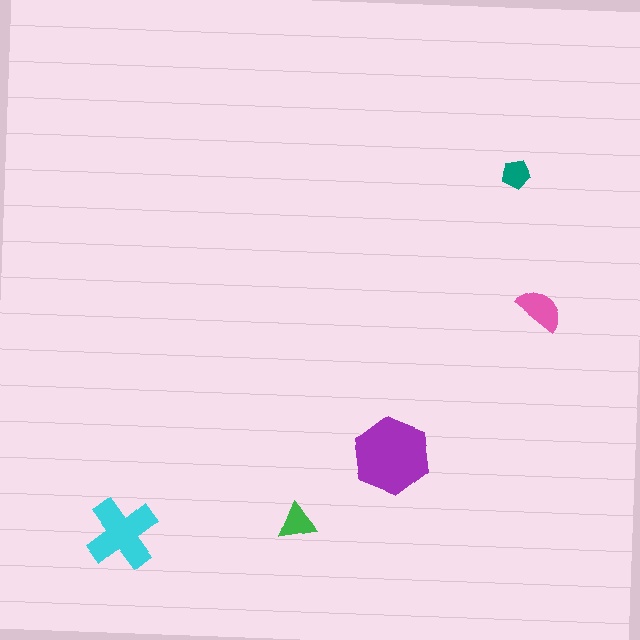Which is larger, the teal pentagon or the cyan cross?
The cyan cross.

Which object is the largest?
The purple hexagon.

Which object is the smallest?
The teal pentagon.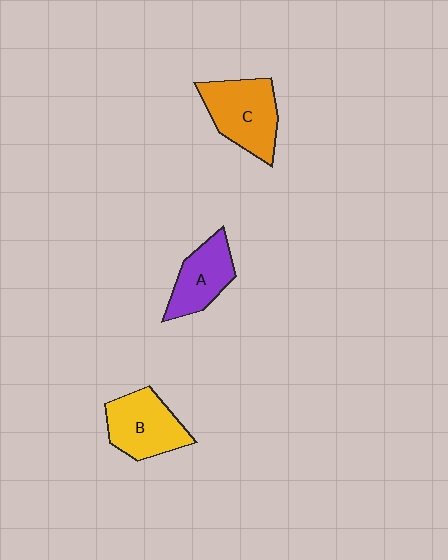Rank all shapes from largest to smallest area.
From largest to smallest: C (orange), B (yellow), A (purple).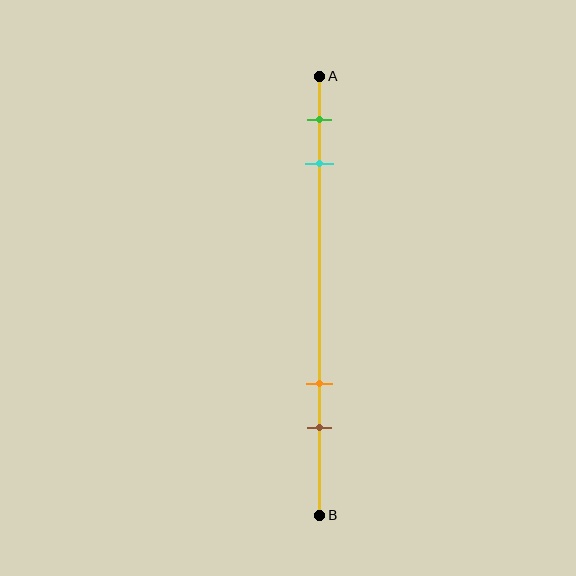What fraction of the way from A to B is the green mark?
The green mark is approximately 10% (0.1) of the way from A to B.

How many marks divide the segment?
There are 4 marks dividing the segment.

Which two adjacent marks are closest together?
The green and cyan marks are the closest adjacent pair.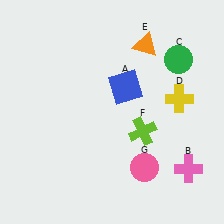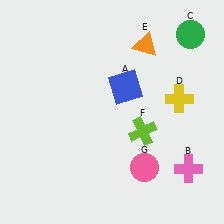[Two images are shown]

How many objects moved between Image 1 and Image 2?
1 object moved between the two images.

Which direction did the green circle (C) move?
The green circle (C) moved up.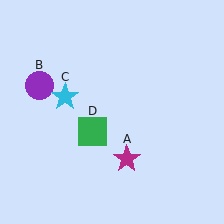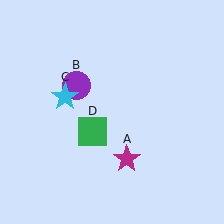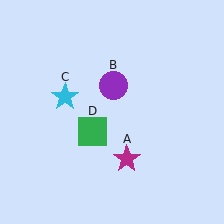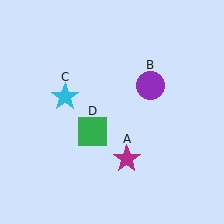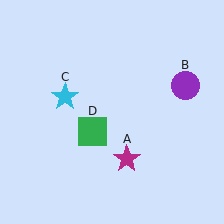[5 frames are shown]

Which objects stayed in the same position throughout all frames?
Magenta star (object A) and cyan star (object C) and green square (object D) remained stationary.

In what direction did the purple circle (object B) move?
The purple circle (object B) moved right.